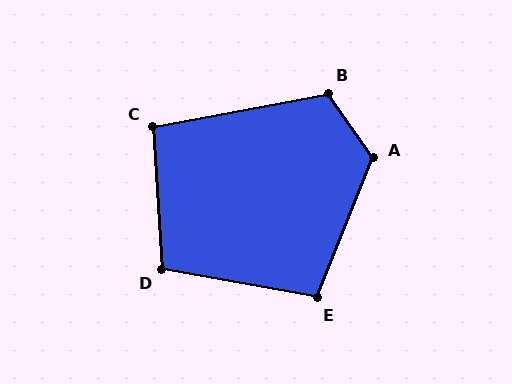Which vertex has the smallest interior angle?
C, at approximately 97 degrees.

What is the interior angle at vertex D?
Approximately 104 degrees (obtuse).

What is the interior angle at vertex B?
Approximately 115 degrees (obtuse).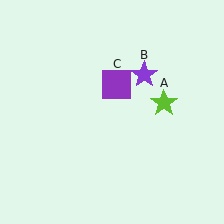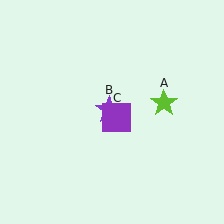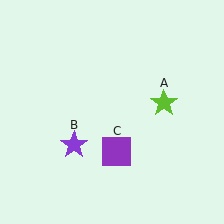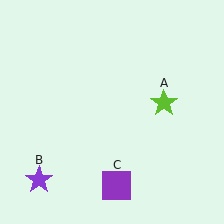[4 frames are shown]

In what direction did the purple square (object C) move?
The purple square (object C) moved down.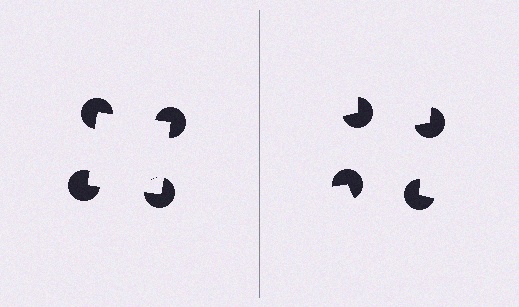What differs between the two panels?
The pac-man discs are positioned identically on both sides; only the wedge orientations differ. On the left they align to a square; on the right they are misaligned.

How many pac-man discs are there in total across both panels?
8 — 4 on each side.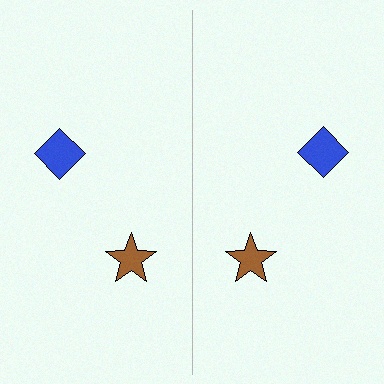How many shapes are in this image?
There are 4 shapes in this image.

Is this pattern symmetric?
Yes, this pattern has bilateral (reflection) symmetry.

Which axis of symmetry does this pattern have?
The pattern has a vertical axis of symmetry running through the center of the image.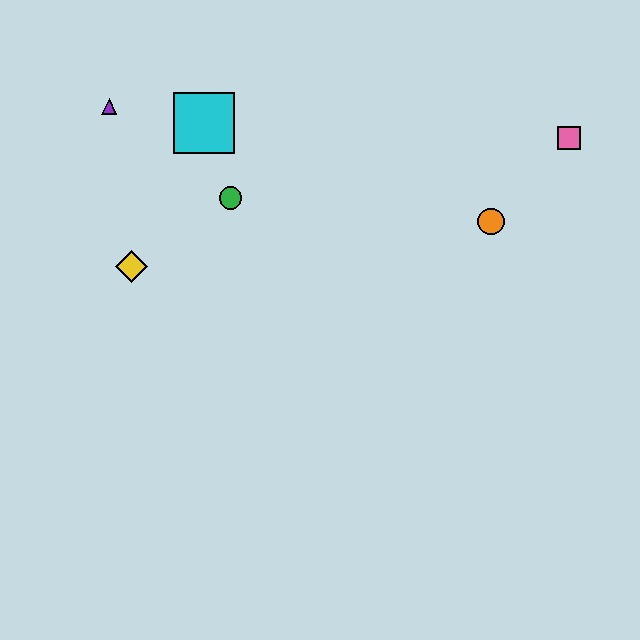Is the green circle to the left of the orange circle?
Yes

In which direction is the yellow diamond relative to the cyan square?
The yellow diamond is below the cyan square.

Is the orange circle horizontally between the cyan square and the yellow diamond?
No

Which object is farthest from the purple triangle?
The pink square is farthest from the purple triangle.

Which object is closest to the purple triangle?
The cyan square is closest to the purple triangle.